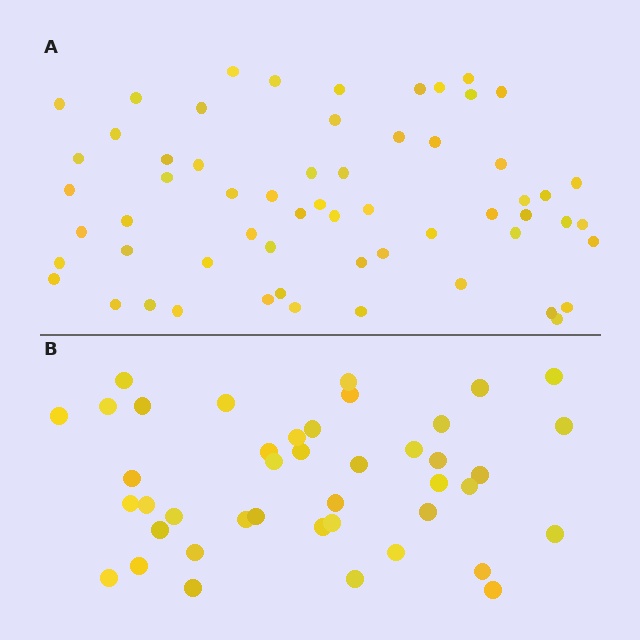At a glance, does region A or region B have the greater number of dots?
Region A (the top region) has more dots.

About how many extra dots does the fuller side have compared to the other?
Region A has approximately 20 more dots than region B.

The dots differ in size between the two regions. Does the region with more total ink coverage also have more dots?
No. Region B has more total ink coverage because its dots are larger, but region A actually contains more individual dots. Total area can be misleading — the number of items is what matters here.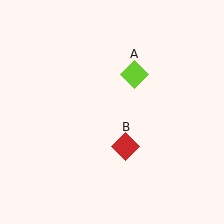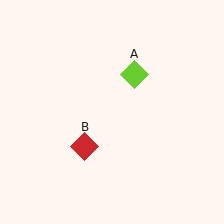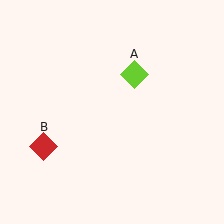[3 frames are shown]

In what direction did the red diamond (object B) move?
The red diamond (object B) moved left.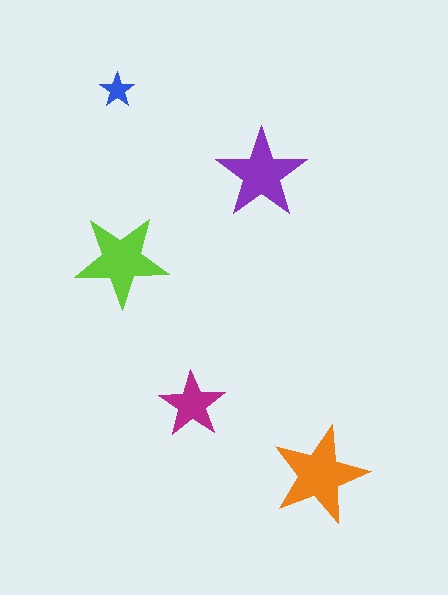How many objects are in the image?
There are 5 objects in the image.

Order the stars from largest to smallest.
the orange one, the lime one, the purple one, the magenta one, the blue one.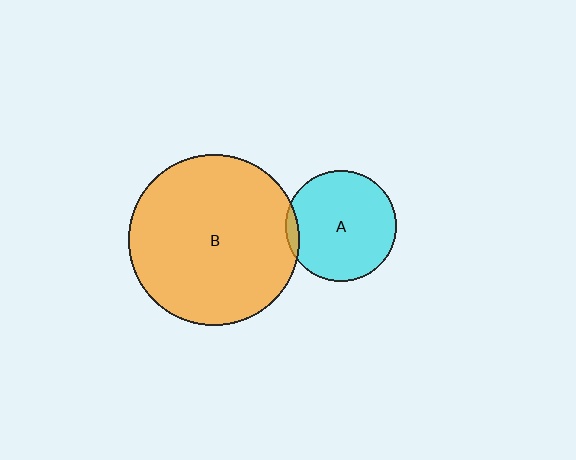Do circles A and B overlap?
Yes.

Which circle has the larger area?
Circle B (orange).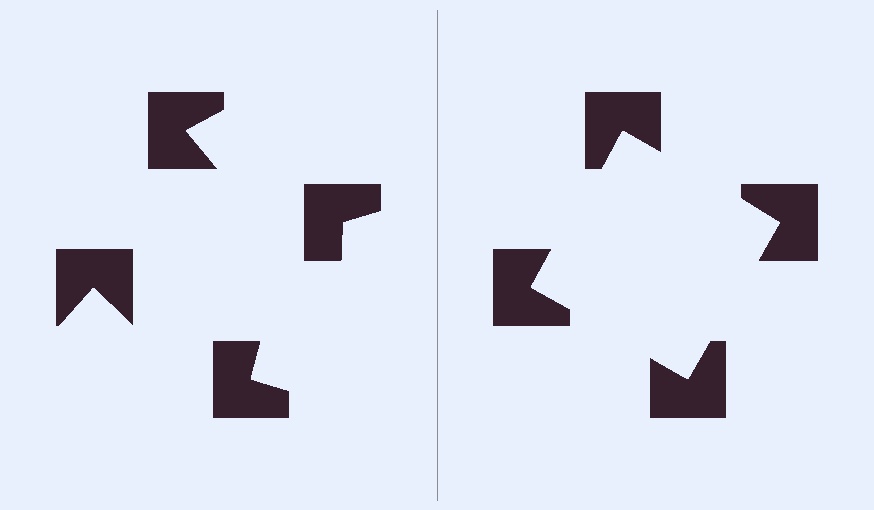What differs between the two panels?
The notched squares are positioned identically on both sides; only the wedge orientations differ. On the right they align to a square; on the left they are misaligned.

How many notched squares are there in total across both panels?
8 — 4 on each side.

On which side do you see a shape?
An illusory square appears on the right side. On the left side the wedge cuts are rotated, so no coherent shape forms.